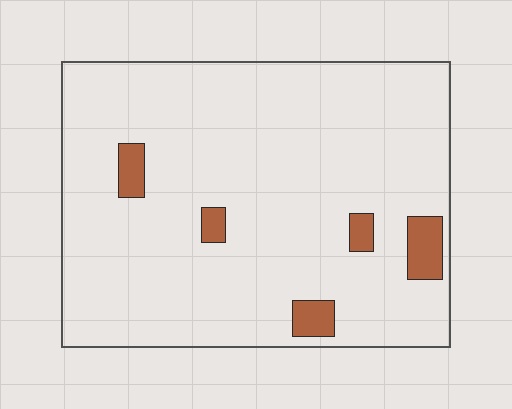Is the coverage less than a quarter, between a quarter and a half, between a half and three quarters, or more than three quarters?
Less than a quarter.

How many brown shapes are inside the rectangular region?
5.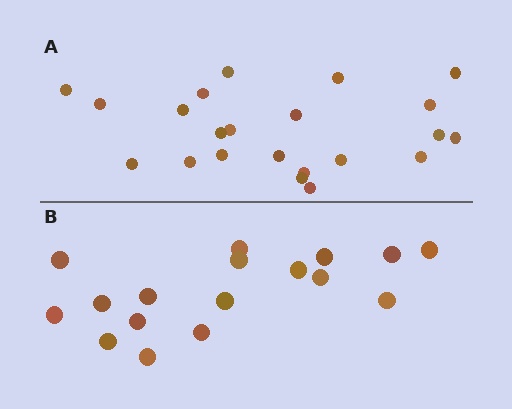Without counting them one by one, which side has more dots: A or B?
Region A (the top region) has more dots.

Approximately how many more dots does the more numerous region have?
Region A has about 5 more dots than region B.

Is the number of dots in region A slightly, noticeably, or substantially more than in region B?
Region A has noticeably more, but not dramatically so. The ratio is roughly 1.3 to 1.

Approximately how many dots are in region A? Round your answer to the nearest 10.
About 20 dots. (The exact count is 22, which rounds to 20.)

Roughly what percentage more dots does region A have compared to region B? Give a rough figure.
About 30% more.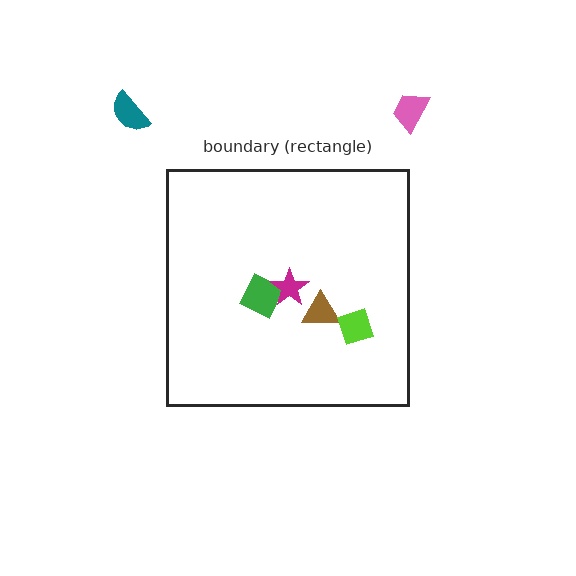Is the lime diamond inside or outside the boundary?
Inside.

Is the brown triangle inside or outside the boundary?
Inside.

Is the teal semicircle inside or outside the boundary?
Outside.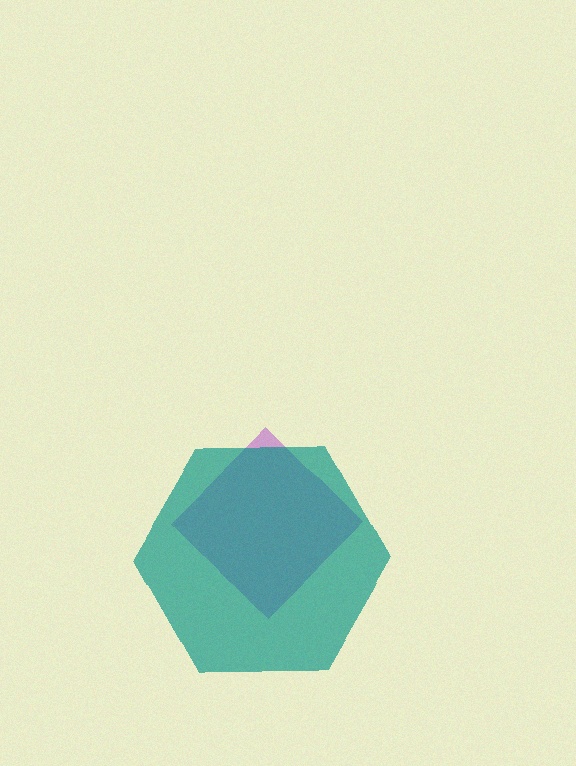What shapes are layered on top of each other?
The layered shapes are: a purple diamond, a teal hexagon.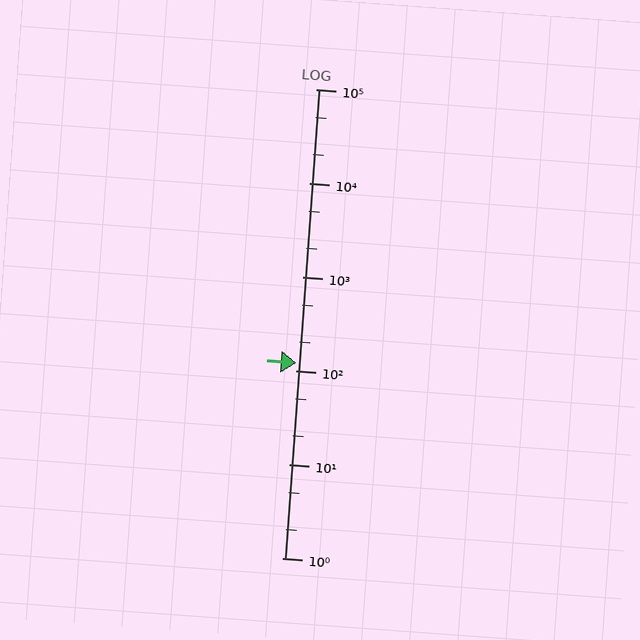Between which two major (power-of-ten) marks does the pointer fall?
The pointer is between 100 and 1000.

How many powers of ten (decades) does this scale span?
The scale spans 5 decades, from 1 to 100000.